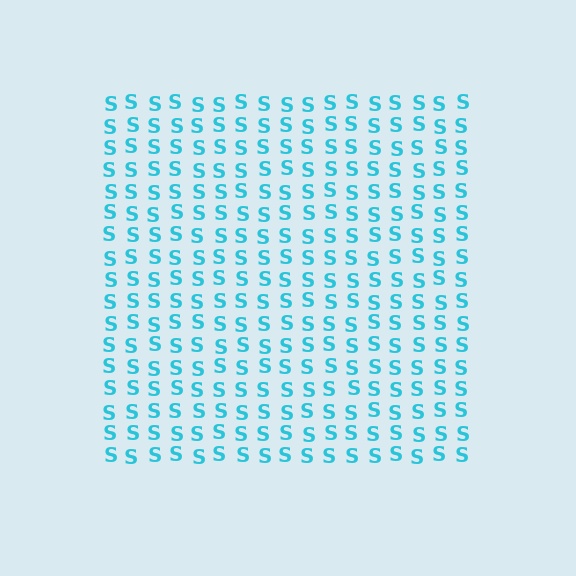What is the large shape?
The large shape is a square.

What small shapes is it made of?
It is made of small letter S's.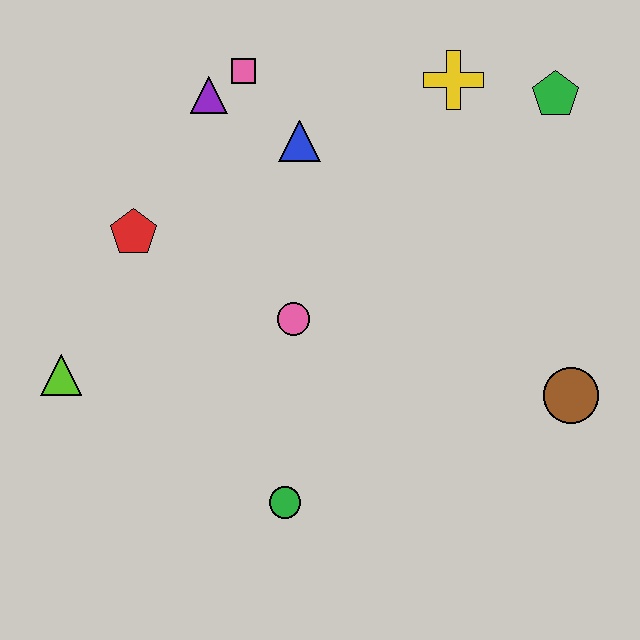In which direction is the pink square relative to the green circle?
The pink square is above the green circle.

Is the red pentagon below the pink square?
Yes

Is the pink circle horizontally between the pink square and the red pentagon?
No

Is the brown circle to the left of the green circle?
No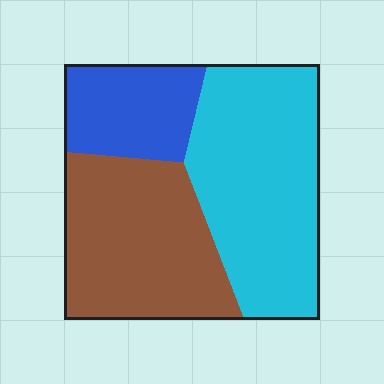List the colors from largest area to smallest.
From largest to smallest: cyan, brown, blue.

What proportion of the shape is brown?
Brown takes up between a third and a half of the shape.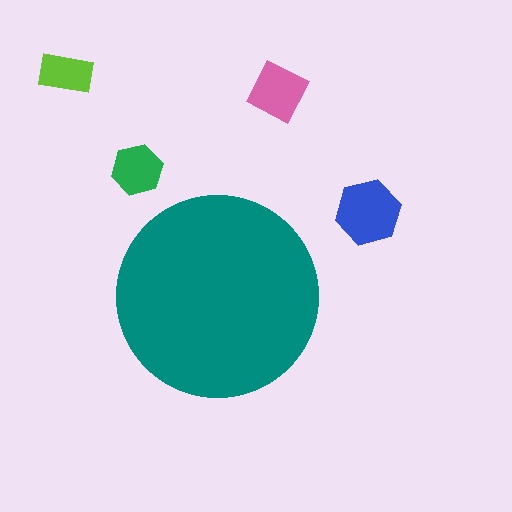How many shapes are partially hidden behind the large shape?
0 shapes are partially hidden.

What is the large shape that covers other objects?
A teal circle.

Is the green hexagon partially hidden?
No, the green hexagon is fully visible.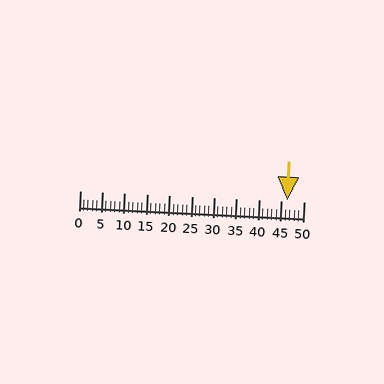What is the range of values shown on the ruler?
The ruler shows values from 0 to 50.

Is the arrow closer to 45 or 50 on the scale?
The arrow is closer to 45.